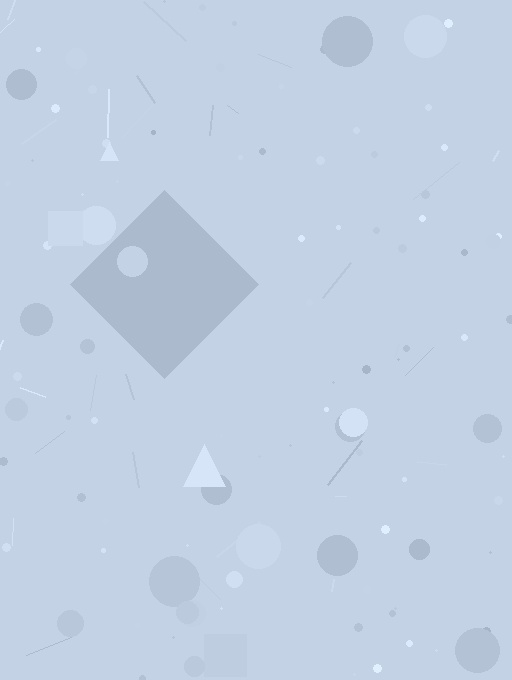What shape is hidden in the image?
A diamond is hidden in the image.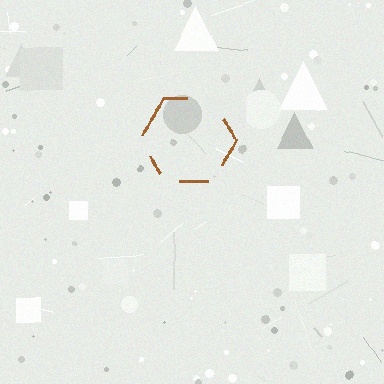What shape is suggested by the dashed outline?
The dashed outline suggests a hexagon.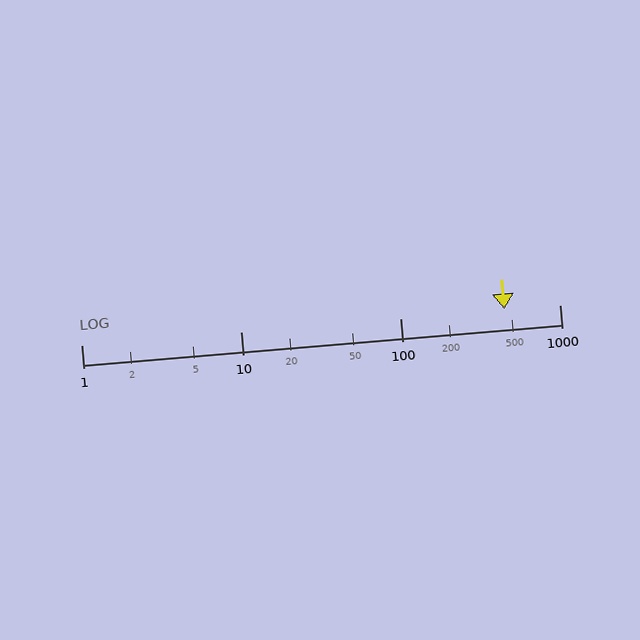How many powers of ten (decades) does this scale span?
The scale spans 3 decades, from 1 to 1000.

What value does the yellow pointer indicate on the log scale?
The pointer indicates approximately 450.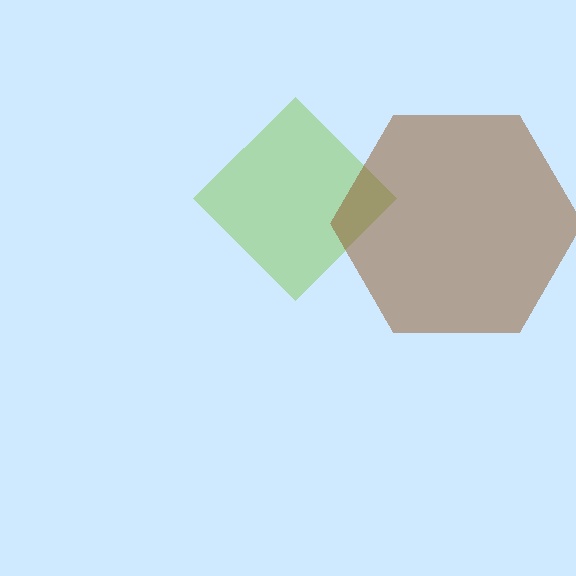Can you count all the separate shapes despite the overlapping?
Yes, there are 2 separate shapes.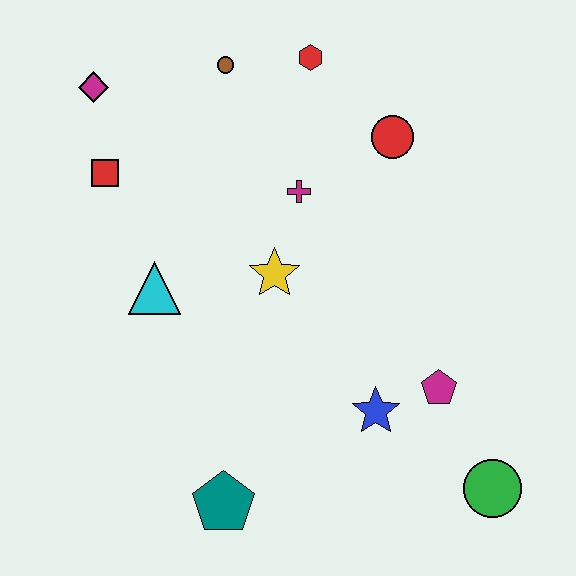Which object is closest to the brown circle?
The red hexagon is closest to the brown circle.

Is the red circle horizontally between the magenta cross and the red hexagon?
No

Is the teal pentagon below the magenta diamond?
Yes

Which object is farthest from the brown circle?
The green circle is farthest from the brown circle.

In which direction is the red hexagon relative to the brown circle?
The red hexagon is to the right of the brown circle.